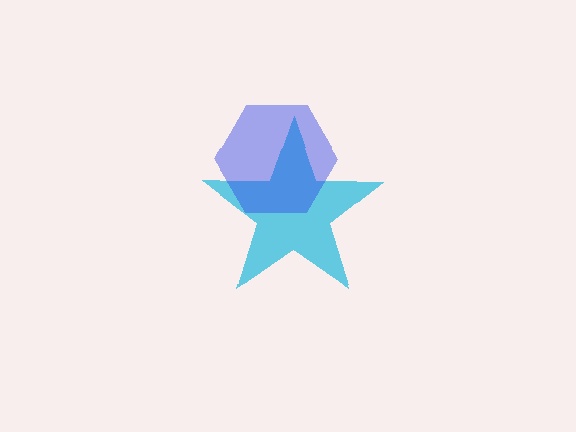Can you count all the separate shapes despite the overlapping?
Yes, there are 2 separate shapes.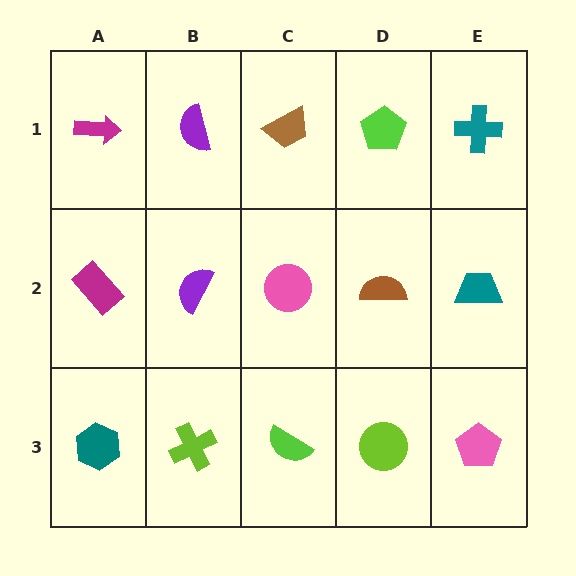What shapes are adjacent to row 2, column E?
A teal cross (row 1, column E), a pink pentagon (row 3, column E), a brown semicircle (row 2, column D).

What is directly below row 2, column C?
A lime semicircle.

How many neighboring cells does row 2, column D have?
4.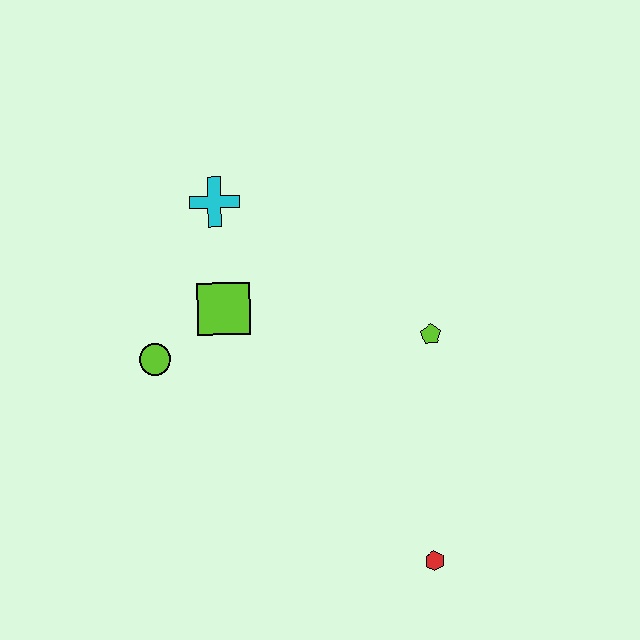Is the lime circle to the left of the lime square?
Yes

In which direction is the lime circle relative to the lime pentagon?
The lime circle is to the left of the lime pentagon.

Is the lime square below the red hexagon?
No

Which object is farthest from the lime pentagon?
The lime circle is farthest from the lime pentagon.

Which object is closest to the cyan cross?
The lime square is closest to the cyan cross.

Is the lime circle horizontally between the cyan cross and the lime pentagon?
No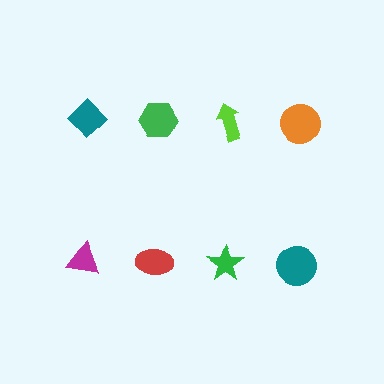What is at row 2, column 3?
A green star.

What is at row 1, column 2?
A green hexagon.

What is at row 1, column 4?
An orange circle.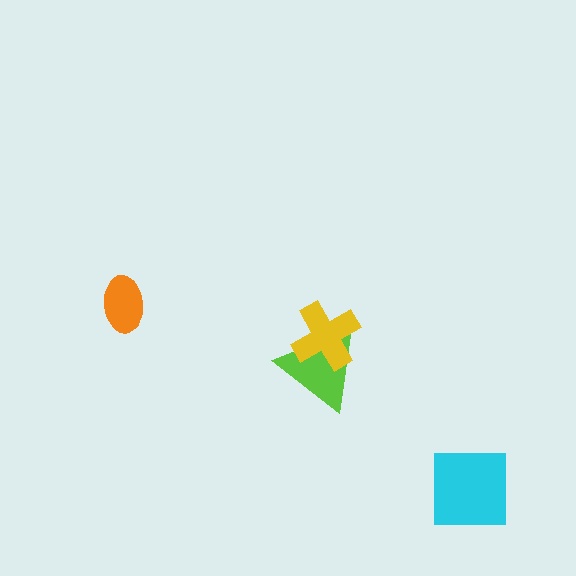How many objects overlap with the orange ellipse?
0 objects overlap with the orange ellipse.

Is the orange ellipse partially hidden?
No, no other shape covers it.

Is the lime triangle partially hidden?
Yes, it is partially covered by another shape.